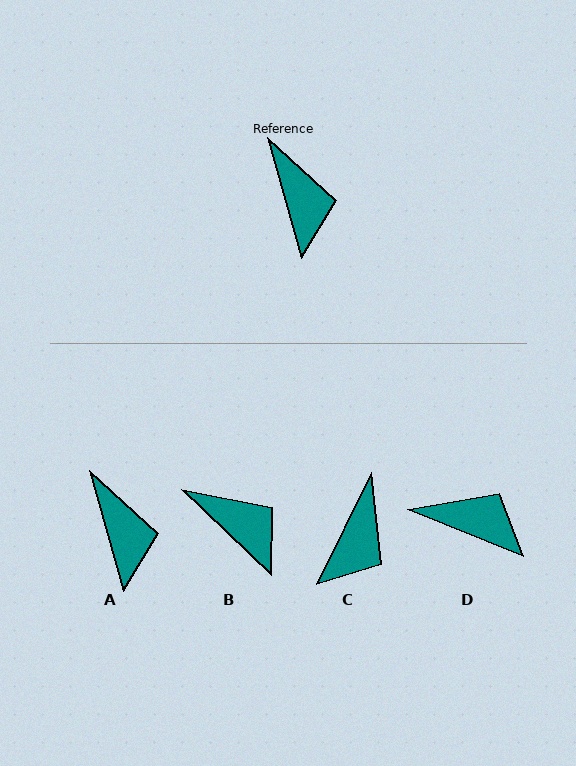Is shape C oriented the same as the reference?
No, it is off by about 42 degrees.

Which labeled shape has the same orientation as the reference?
A.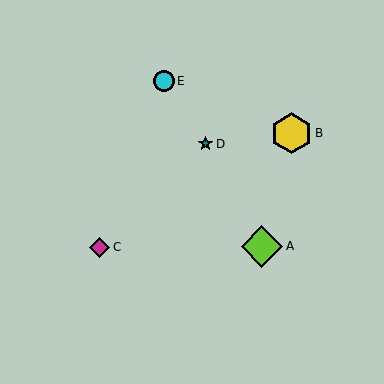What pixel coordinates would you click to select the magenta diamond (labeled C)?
Click at (100, 247) to select the magenta diamond C.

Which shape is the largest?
The lime diamond (labeled A) is the largest.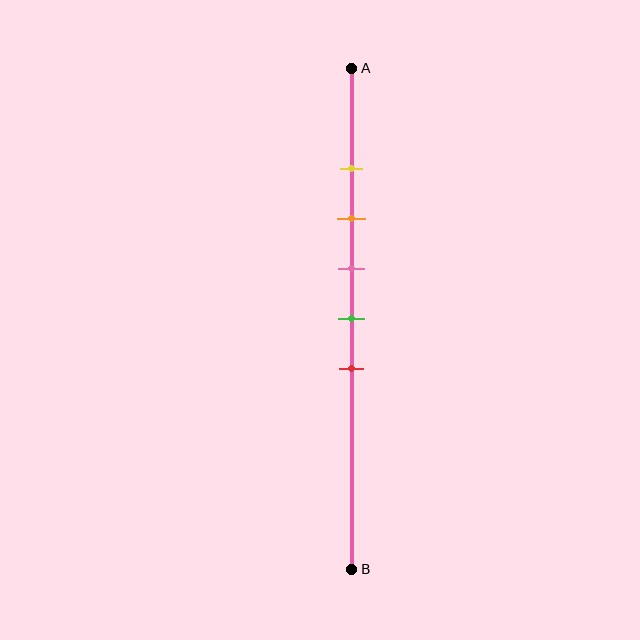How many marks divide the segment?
There are 5 marks dividing the segment.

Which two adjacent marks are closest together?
The yellow and orange marks are the closest adjacent pair.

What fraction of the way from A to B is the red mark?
The red mark is approximately 60% (0.6) of the way from A to B.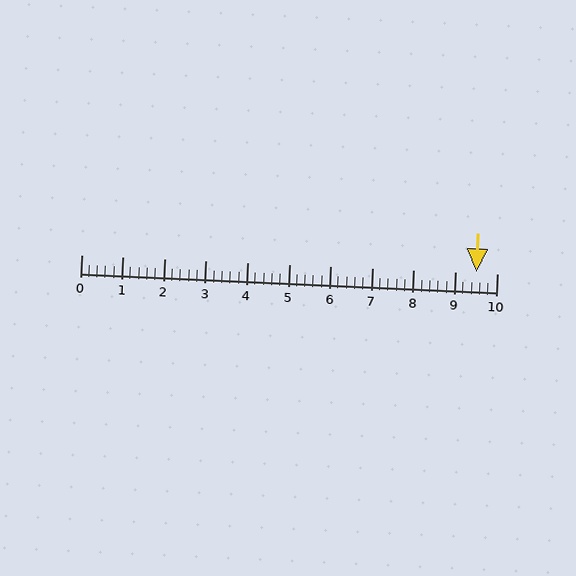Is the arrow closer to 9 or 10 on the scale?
The arrow is closer to 10.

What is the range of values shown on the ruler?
The ruler shows values from 0 to 10.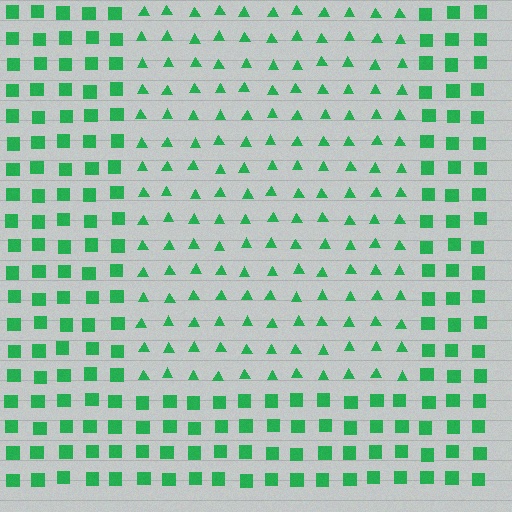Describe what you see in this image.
The image is filled with small green elements arranged in a uniform grid. A rectangle-shaped region contains triangles, while the surrounding area contains squares. The boundary is defined purely by the change in element shape.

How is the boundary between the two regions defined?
The boundary is defined by a change in element shape: triangles inside vs. squares outside. All elements share the same color and spacing.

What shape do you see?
I see a rectangle.